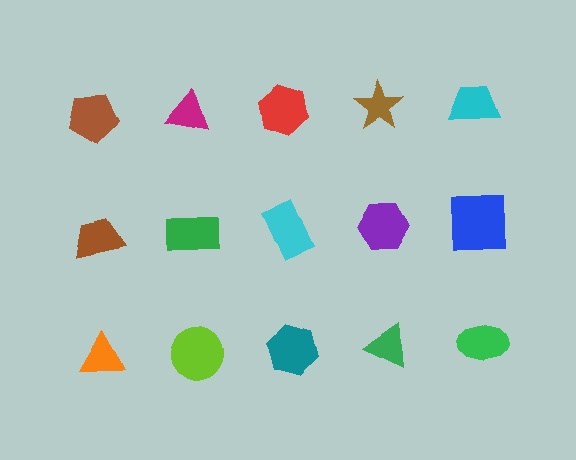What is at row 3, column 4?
A green triangle.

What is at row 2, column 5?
A blue square.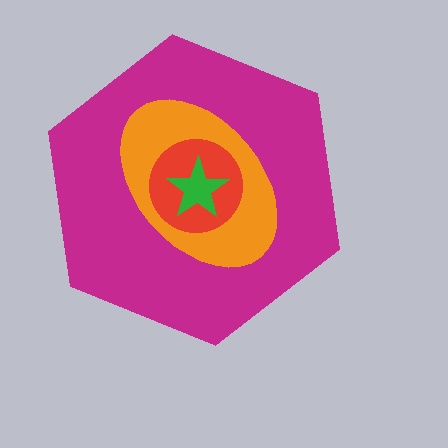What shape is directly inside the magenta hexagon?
The orange ellipse.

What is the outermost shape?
The magenta hexagon.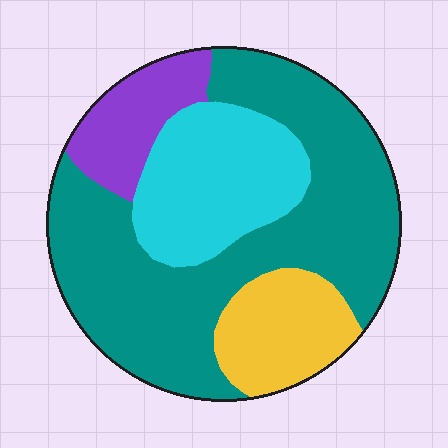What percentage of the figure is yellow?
Yellow covers around 15% of the figure.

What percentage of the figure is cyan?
Cyan takes up about one fifth (1/5) of the figure.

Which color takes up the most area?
Teal, at roughly 55%.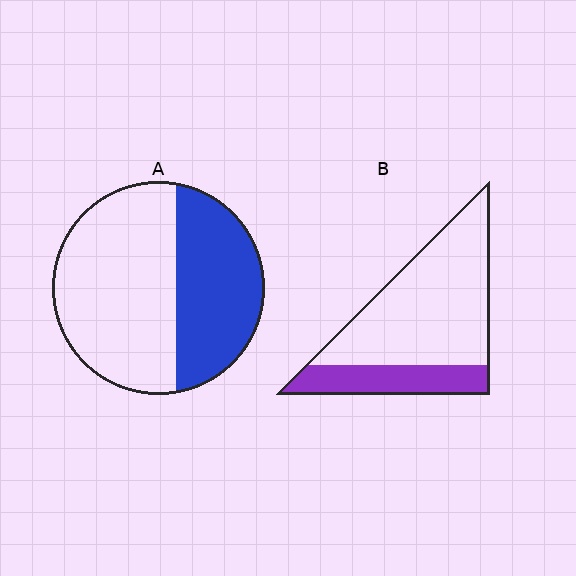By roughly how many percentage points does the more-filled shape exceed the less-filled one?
By roughly 15 percentage points (A over B).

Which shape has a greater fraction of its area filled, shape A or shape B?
Shape A.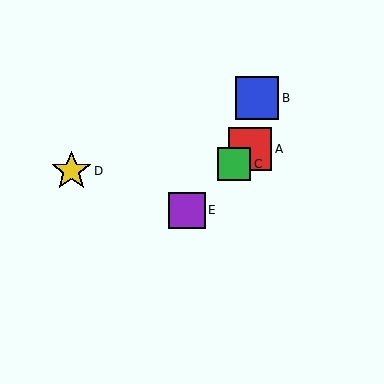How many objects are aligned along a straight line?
3 objects (A, C, E) are aligned along a straight line.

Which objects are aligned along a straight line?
Objects A, C, E are aligned along a straight line.